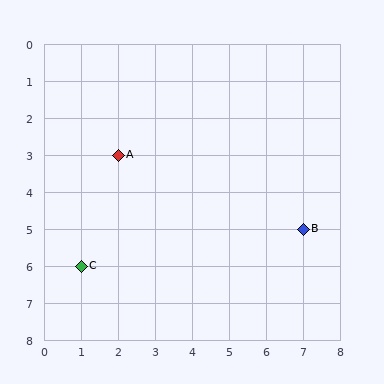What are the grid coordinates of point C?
Point C is at grid coordinates (1, 6).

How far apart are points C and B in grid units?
Points C and B are 6 columns and 1 row apart (about 6.1 grid units diagonally).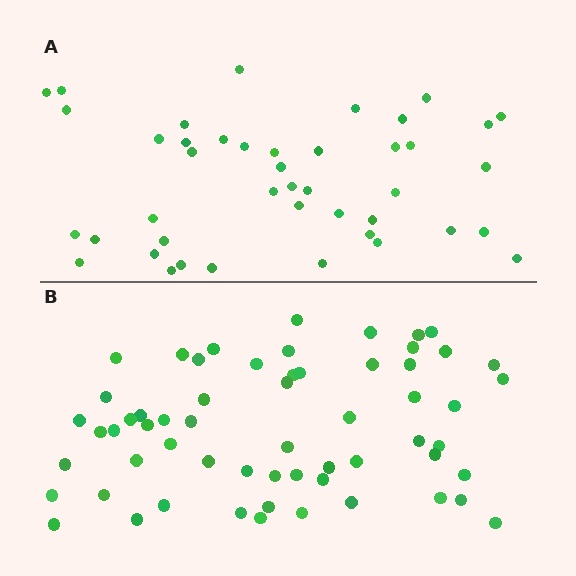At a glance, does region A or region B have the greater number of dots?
Region B (the bottom region) has more dots.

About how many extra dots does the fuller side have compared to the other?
Region B has approximately 15 more dots than region A.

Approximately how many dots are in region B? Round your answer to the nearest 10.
About 60 dots.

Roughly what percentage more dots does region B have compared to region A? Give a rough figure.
About 40% more.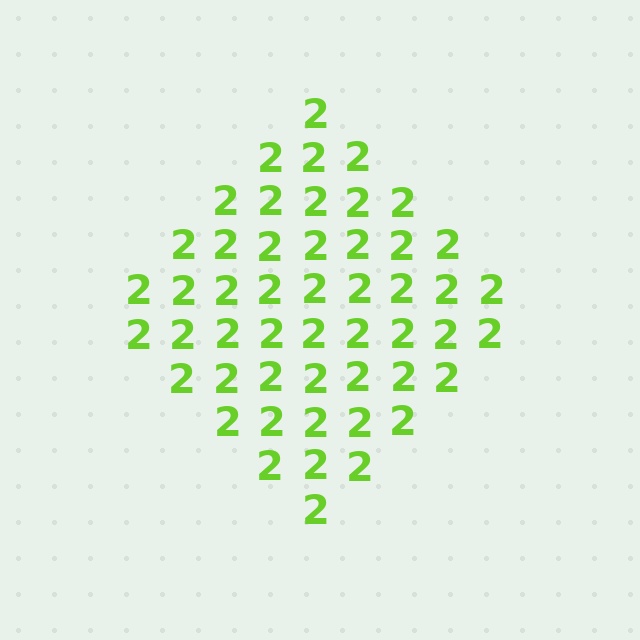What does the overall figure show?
The overall figure shows a diamond.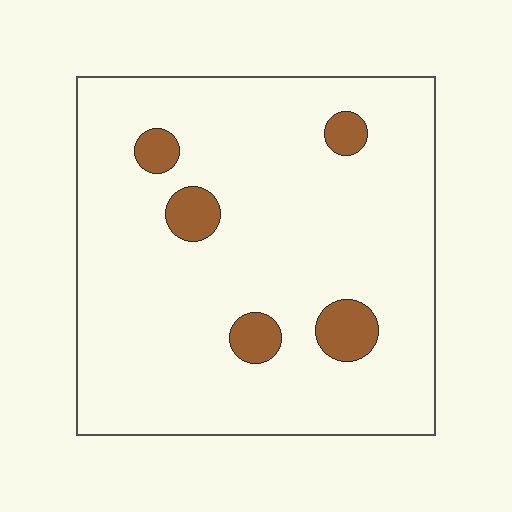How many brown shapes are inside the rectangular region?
5.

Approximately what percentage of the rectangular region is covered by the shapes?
Approximately 10%.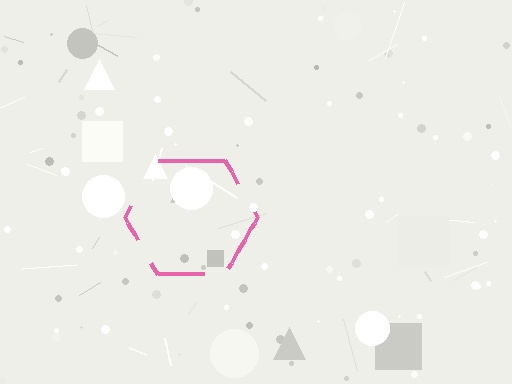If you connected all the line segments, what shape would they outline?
They would outline a hexagon.